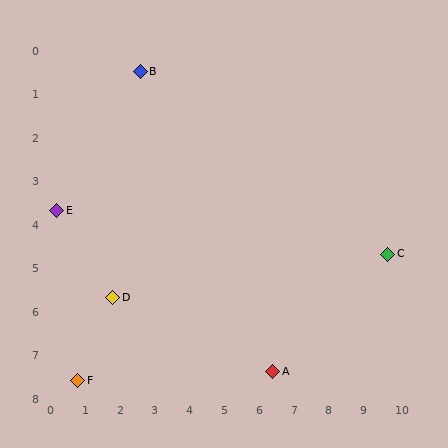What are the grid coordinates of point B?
Point B is at approximately (2.6, 0.5).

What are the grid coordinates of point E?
Point E is at approximately (0.2, 3.7).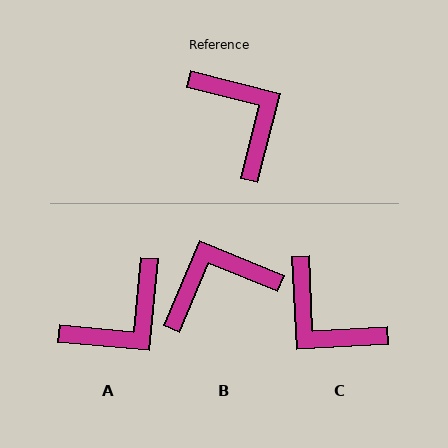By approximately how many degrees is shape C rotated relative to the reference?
Approximately 163 degrees clockwise.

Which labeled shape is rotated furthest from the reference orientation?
C, about 163 degrees away.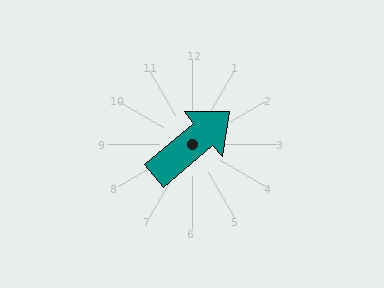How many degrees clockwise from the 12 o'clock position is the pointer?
Approximately 50 degrees.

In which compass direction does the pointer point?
Northeast.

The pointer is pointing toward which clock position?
Roughly 2 o'clock.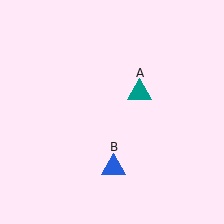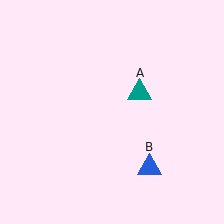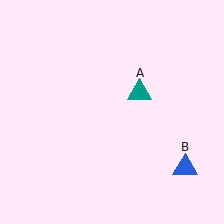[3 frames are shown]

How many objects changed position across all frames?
1 object changed position: blue triangle (object B).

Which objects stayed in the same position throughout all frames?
Teal triangle (object A) remained stationary.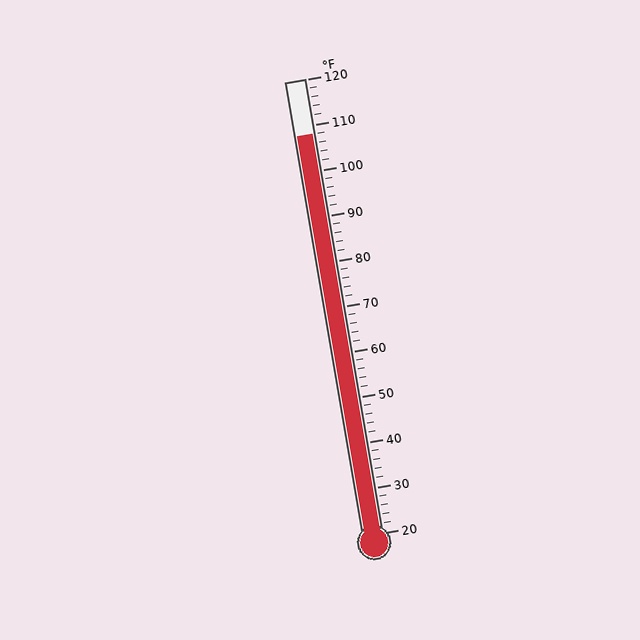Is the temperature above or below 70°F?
The temperature is above 70°F.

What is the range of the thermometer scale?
The thermometer scale ranges from 20°F to 120°F.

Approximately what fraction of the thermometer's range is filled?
The thermometer is filled to approximately 90% of its range.